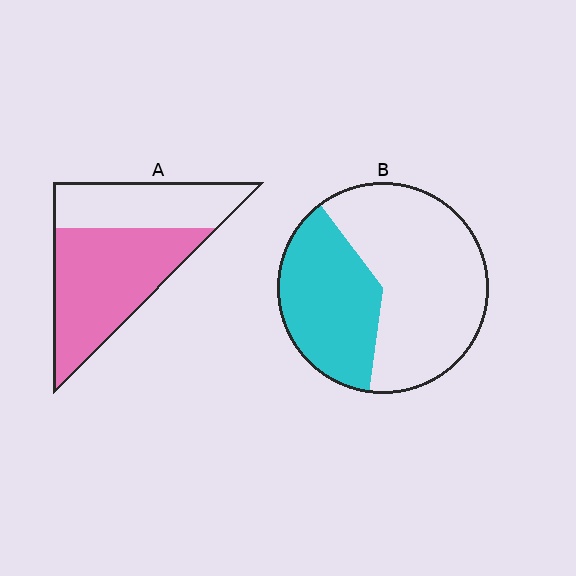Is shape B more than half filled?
No.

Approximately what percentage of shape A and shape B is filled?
A is approximately 60% and B is approximately 40%.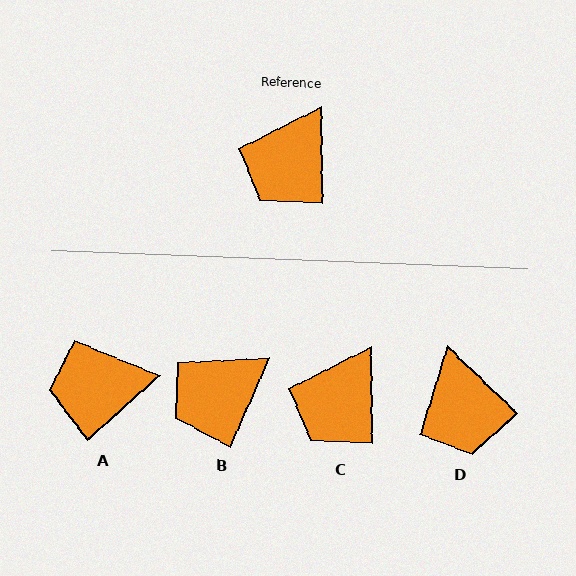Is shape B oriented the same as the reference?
No, it is off by about 25 degrees.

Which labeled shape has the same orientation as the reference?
C.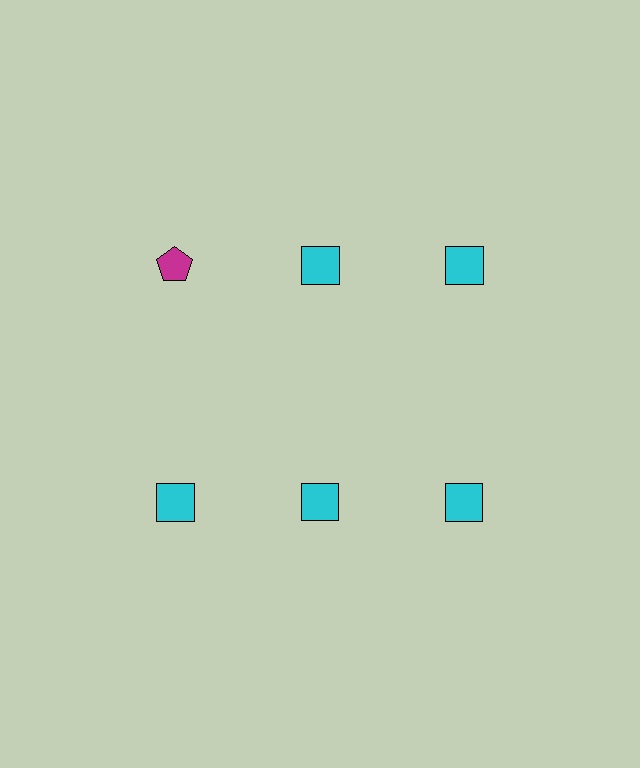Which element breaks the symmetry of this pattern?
The magenta pentagon in the top row, leftmost column breaks the symmetry. All other shapes are cyan squares.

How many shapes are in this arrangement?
There are 6 shapes arranged in a grid pattern.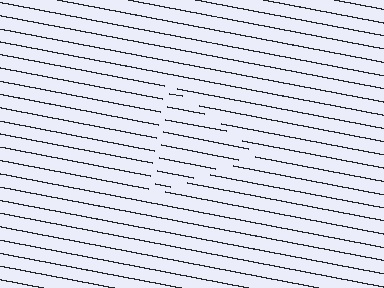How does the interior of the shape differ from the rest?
The interior of the shape contains the same grating, shifted by half a period — the contour is defined by the phase discontinuity where line-ends from the inner and outer gratings abut.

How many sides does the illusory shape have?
3 sides — the line-ends trace a triangle.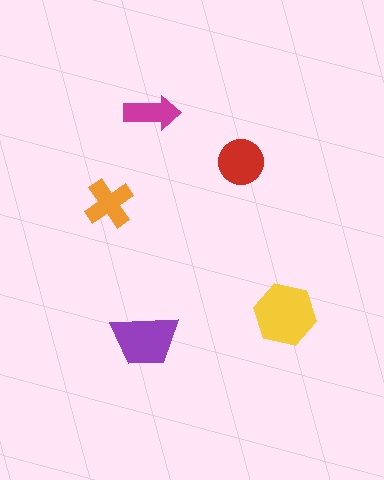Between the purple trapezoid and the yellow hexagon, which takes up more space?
The yellow hexagon.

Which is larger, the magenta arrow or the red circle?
The red circle.